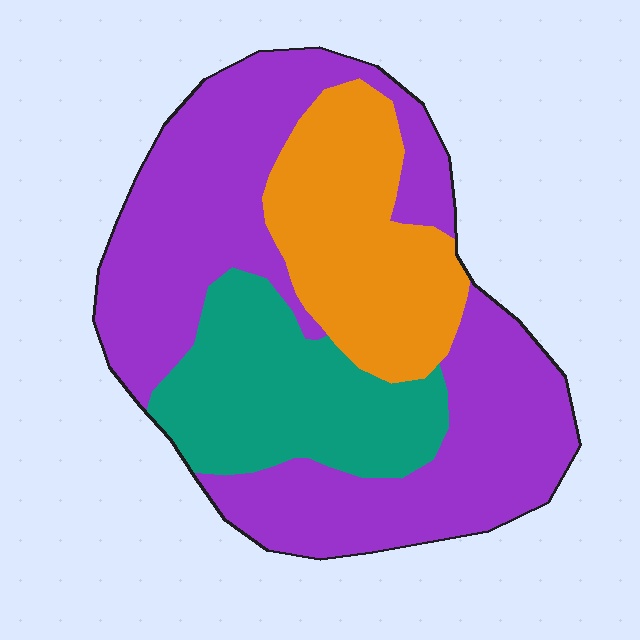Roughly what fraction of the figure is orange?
Orange covers around 25% of the figure.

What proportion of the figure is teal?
Teal covers 22% of the figure.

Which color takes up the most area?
Purple, at roughly 55%.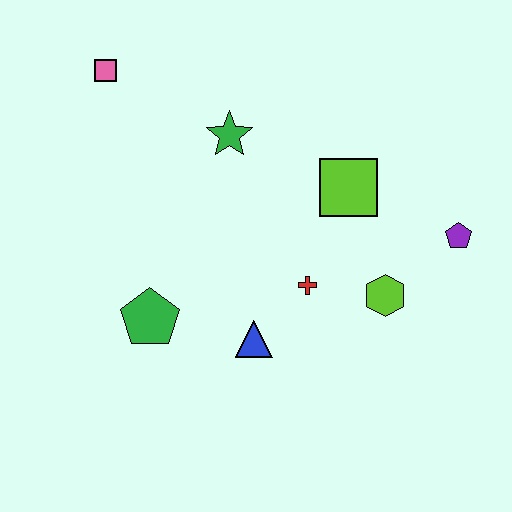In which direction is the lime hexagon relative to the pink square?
The lime hexagon is to the right of the pink square.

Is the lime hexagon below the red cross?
Yes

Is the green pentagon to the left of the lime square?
Yes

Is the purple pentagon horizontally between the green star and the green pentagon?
No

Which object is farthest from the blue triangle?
The pink square is farthest from the blue triangle.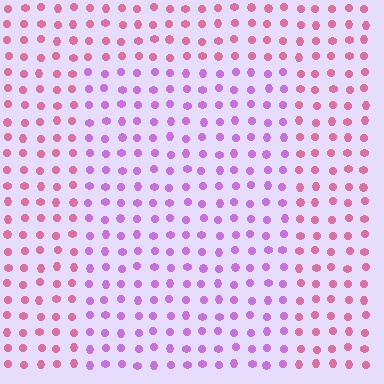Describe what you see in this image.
The image is filled with small pink elements in a uniform arrangement. A rectangle-shaped region is visible where the elements are tinted to a slightly different hue, forming a subtle color boundary.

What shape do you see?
I see a rectangle.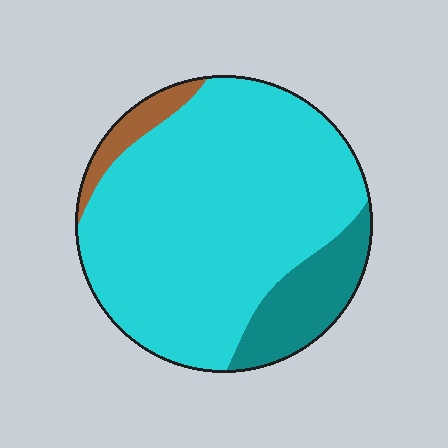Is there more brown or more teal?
Teal.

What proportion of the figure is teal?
Teal covers about 15% of the figure.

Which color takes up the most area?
Cyan, at roughly 80%.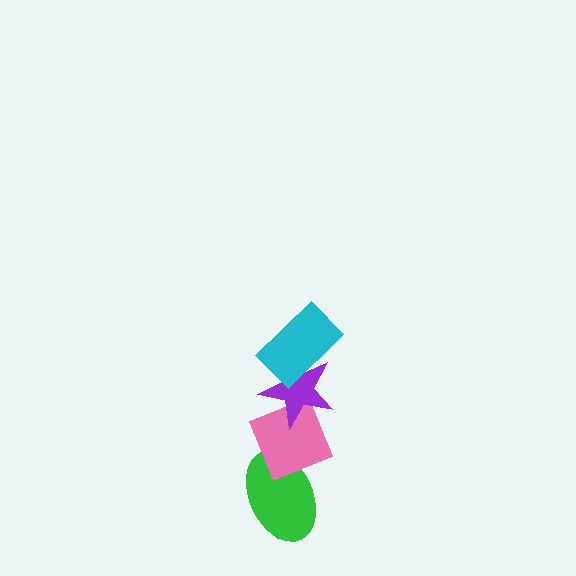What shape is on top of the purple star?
The cyan rectangle is on top of the purple star.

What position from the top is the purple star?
The purple star is 2nd from the top.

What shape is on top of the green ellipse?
The pink diamond is on top of the green ellipse.